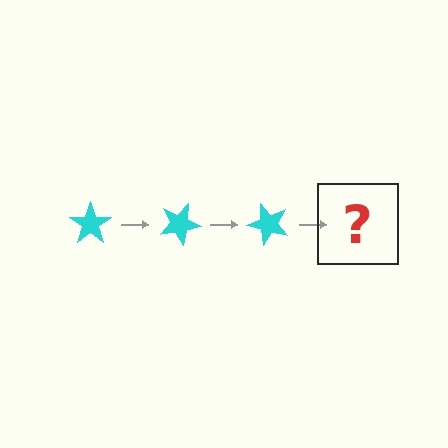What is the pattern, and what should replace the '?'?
The pattern is that the star rotates 25 degrees each step. The '?' should be a cyan star rotated 75 degrees.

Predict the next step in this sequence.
The next step is a cyan star rotated 75 degrees.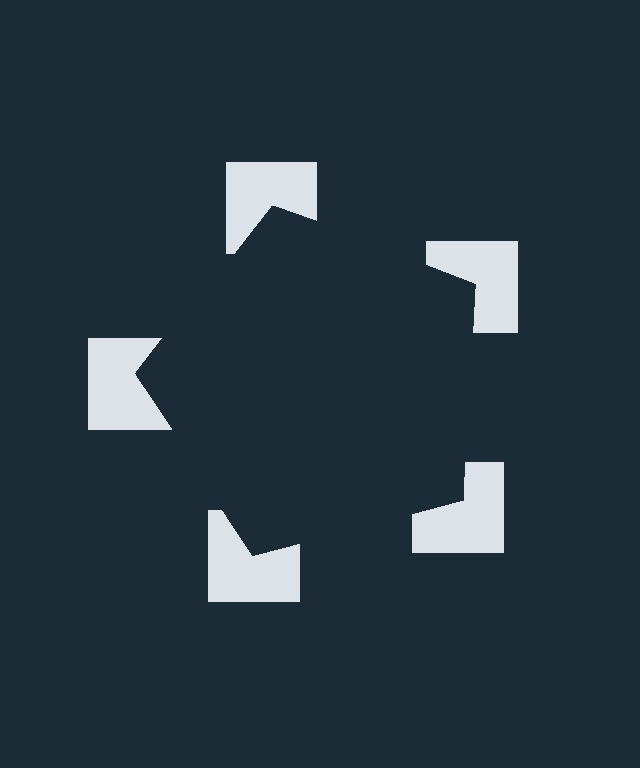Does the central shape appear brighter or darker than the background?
It typically appears slightly darker than the background, even though no actual brightness change is drawn.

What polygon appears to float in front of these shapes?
An illusory pentagon — its edges are inferred from the aligned wedge cuts in the notched squares, not physically drawn.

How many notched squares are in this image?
There are 5 — one at each vertex of the illusory pentagon.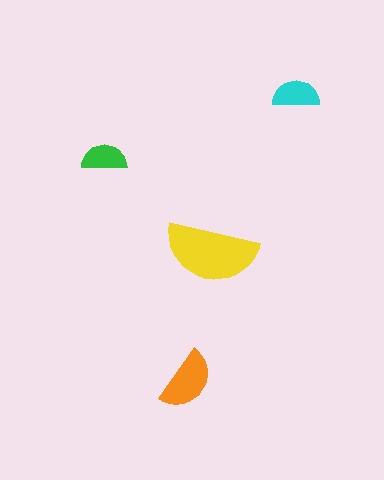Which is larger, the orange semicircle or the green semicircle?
The orange one.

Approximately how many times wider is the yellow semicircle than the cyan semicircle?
About 2 times wider.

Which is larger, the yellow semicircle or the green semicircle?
The yellow one.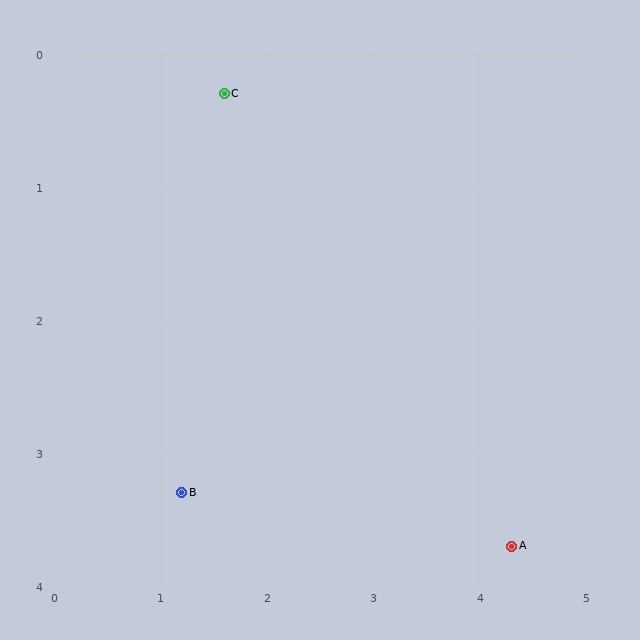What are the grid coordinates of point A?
Point A is at approximately (4.3, 3.7).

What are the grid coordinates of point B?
Point B is at approximately (1.2, 3.3).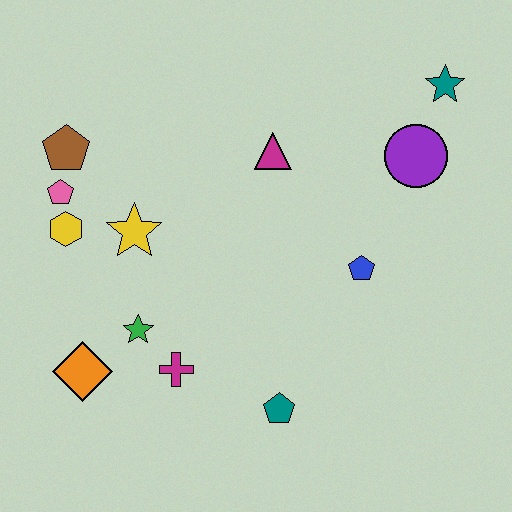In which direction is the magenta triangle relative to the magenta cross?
The magenta triangle is above the magenta cross.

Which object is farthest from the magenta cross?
The teal star is farthest from the magenta cross.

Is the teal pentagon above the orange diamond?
No